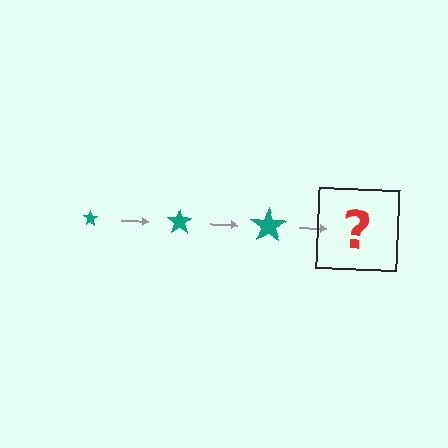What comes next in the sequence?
The next element should be a teal star, larger than the previous one.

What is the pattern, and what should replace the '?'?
The pattern is that the star gets progressively larger each step. The '?' should be a teal star, larger than the previous one.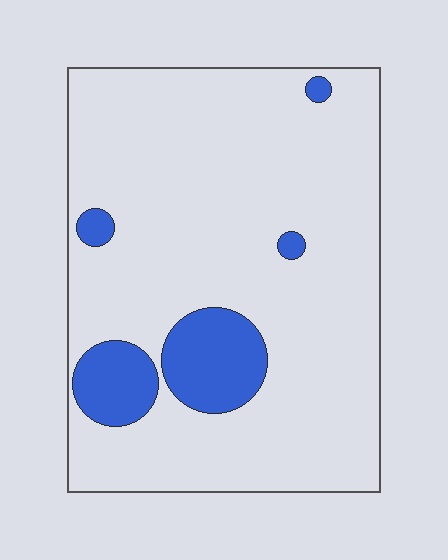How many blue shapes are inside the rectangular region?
5.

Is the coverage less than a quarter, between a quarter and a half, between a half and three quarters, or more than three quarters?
Less than a quarter.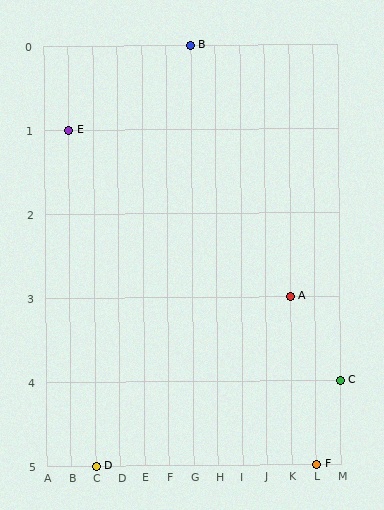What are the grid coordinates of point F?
Point F is at grid coordinates (L, 5).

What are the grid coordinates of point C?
Point C is at grid coordinates (M, 4).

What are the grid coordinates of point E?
Point E is at grid coordinates (B, 1).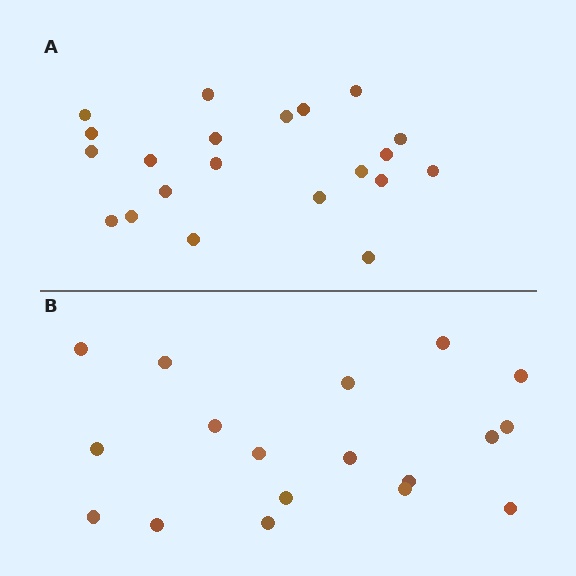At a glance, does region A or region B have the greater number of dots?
Region A (the top region) has more dots.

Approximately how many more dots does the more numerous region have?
Region A has just a few more — roughly 2 or 3 more dots than region B.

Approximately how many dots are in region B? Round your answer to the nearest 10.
About 20 dots. (The exact count is 18, which rounds to 20.)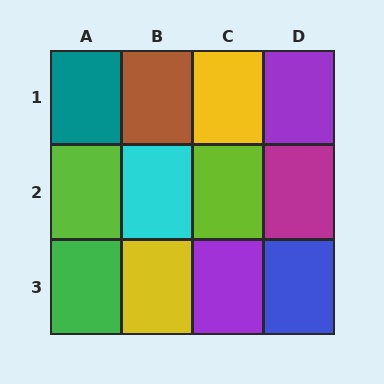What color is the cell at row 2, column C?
Lime.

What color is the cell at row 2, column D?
Magenta.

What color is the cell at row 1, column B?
Brown.